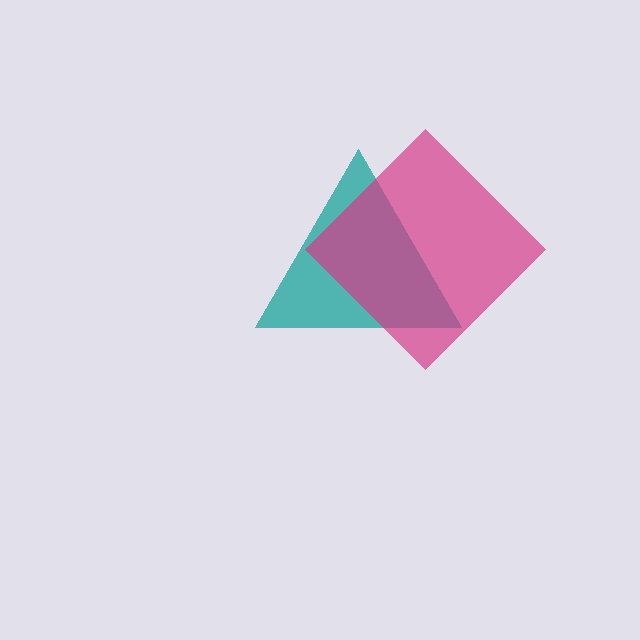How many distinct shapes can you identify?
There are 2 distinct shapes: a teal triangle, a magenta diamond.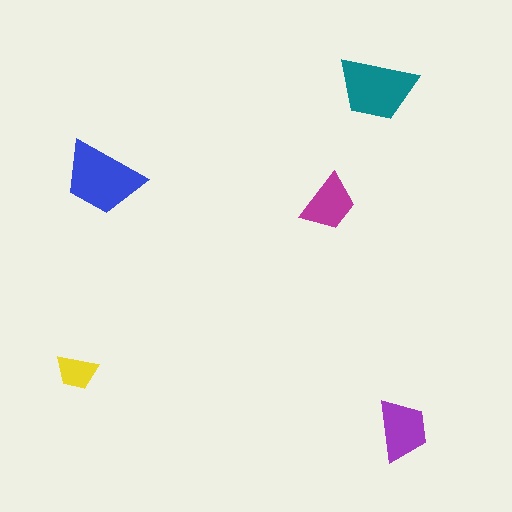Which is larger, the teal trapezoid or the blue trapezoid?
The blue one.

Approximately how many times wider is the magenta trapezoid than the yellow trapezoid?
About 1.5 times wider.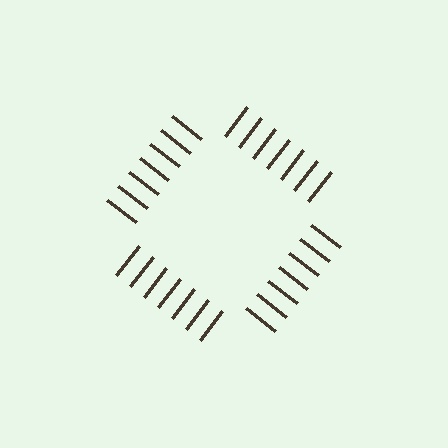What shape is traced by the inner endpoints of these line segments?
An illusory square — the line segments terminate on its edges but no continuous stroke is drawn.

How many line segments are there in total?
28 — 7 along each of the 4 edges.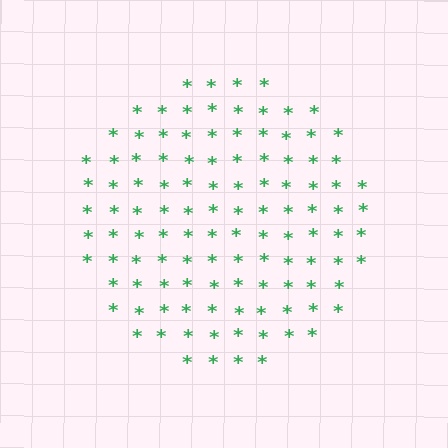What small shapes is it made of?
It is made of small asterisks.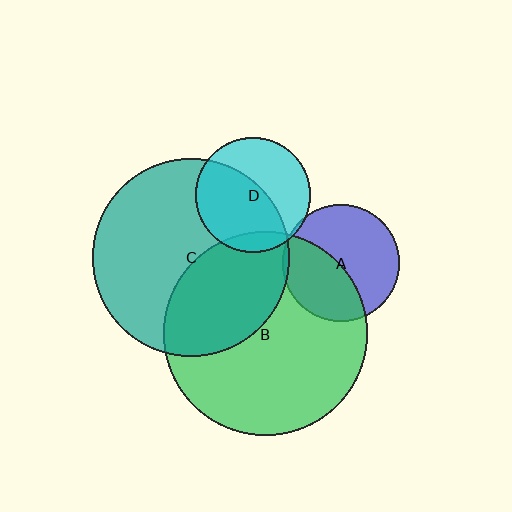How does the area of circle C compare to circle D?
Approximately 3.0 times.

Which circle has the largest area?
Circle B (green).